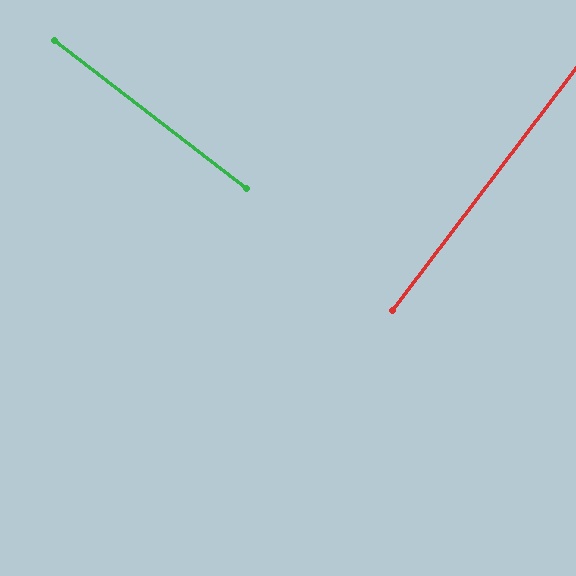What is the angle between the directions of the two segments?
Approximately 90 degrees.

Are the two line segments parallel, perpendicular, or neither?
Perpendicular — they meet at approximately 90°.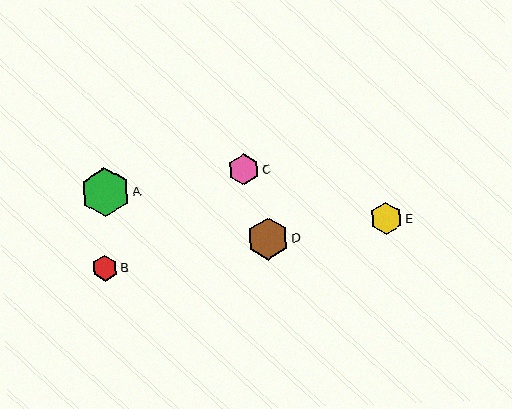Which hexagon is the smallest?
Hexagon B is the smallest with a size of approximately 26 pixels.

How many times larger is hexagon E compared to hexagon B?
Hexagon E is approximately 1.3 times the size of hexagon B.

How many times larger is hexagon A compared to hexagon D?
Hexagon A is approximately 1.2 times the size of hexagon D.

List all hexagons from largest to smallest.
From largest to smallest: A, D, E, C, B.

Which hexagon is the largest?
Hexagon A is the largest with a size of approximately 49 pixels.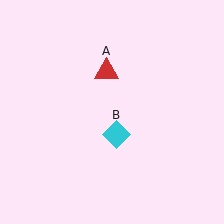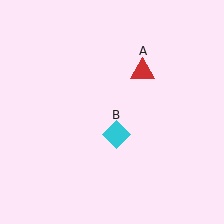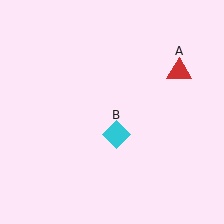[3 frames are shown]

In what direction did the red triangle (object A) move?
The red triangle (object A) moved right.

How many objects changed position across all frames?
1 object changed position: red triangle (object A).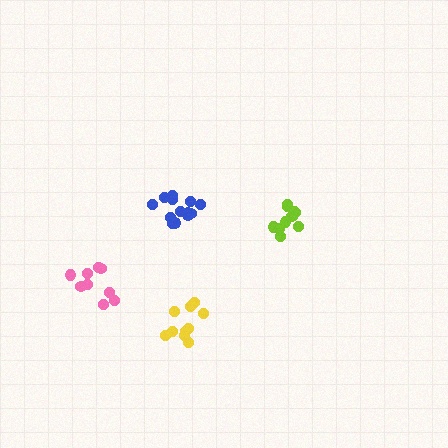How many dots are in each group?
Group 1: 10 dots, Group 2: 10 dots, Group 3: 9 dots, Group 4: 13 dots (42 total).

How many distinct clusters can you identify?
There are 4 distinct clusters.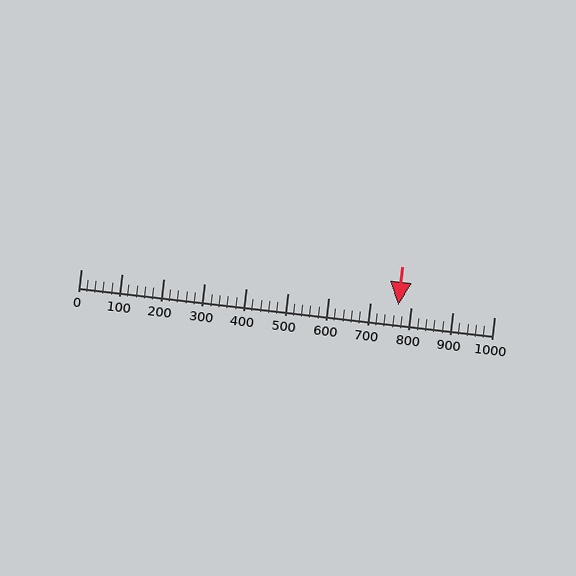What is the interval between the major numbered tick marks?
The major tick marks are spaced 100 units apart.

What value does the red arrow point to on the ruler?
The red arrow points to approximately 768.